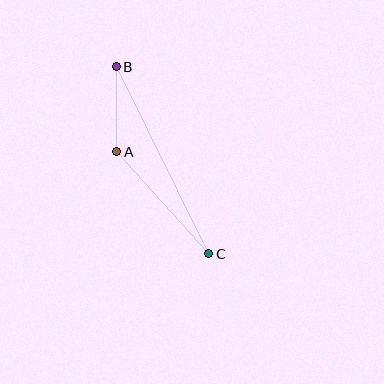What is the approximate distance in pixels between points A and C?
The distance between A and C is approximately 137 pixels.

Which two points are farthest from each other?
Points B and C are farthest from each other.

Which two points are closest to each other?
Points A and B are closest to each other.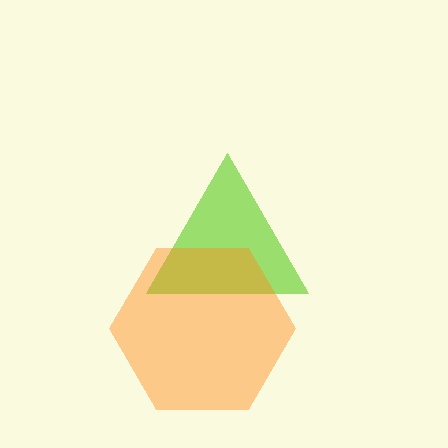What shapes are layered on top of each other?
The layered shapes are: a lime triangle, an orange hexagon.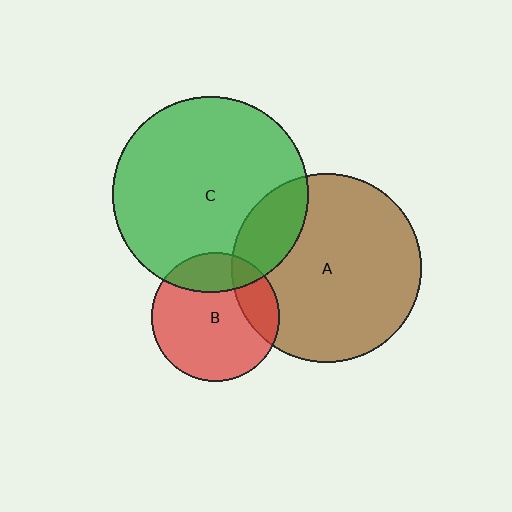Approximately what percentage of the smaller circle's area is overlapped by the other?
Approximately 20%.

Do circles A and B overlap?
Yes.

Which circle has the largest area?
Circle C (green).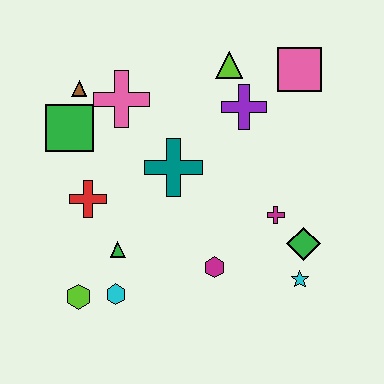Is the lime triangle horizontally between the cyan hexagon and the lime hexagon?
No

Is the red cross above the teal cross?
No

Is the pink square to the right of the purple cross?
Yes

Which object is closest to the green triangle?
The cyan hexagon is closest to the green triangle.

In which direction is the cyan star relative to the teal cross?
The cyan star is to the right of the teal cross.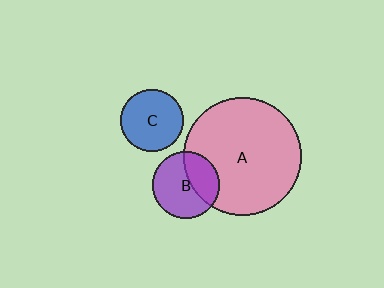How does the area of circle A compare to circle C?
Approximately 3.5 times.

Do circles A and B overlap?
Yes.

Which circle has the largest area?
Circle A (pink).